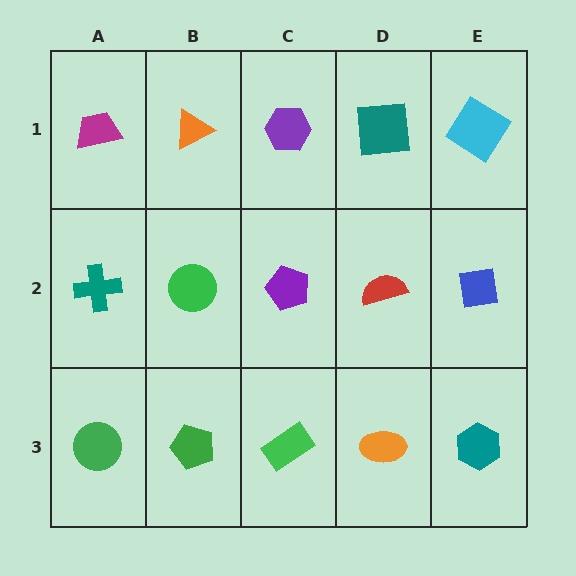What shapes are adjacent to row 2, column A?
A magenta trapezoid (row 1, column A), a green circle (row 3, column A), a green circle (row 2, column B).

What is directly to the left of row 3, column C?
A green pentagon.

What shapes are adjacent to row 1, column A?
A teal cross (row 2, column A), an orange triangle (row 1, column B).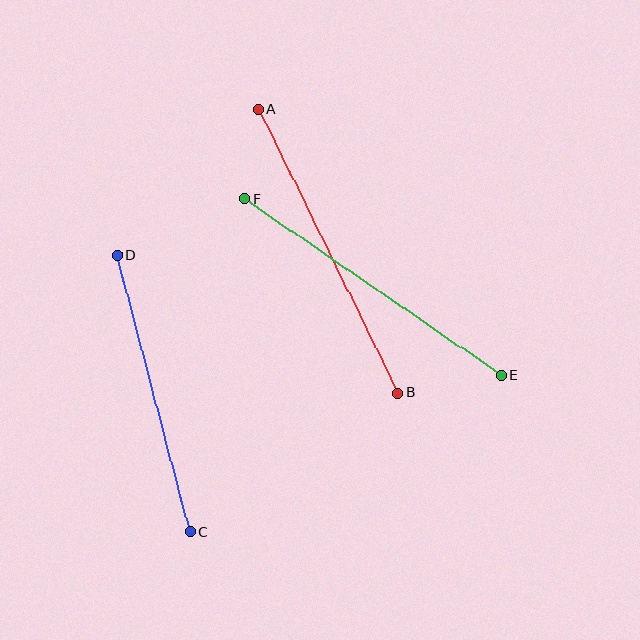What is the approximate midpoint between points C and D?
The midpoint is at approximately (153, 394) pixels.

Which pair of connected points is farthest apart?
Points A and B are farthest apart.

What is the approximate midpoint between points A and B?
The midpoint is at approximately (328, 251) pixels.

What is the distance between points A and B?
The distance is approximately 316 pixels.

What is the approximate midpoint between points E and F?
The midpoint is at approximately (373, 287) pixels.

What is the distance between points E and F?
The distance is approximately 311 pixels.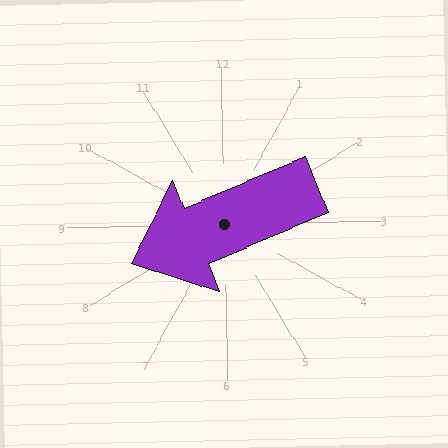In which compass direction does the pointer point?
West.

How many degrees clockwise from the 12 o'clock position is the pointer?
Approximately 248 degrees.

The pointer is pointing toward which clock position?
Roughly 8 o'clock.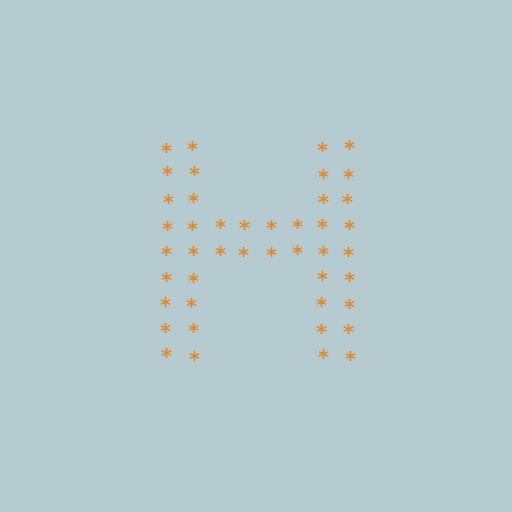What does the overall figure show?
The overall figure shows the letter H.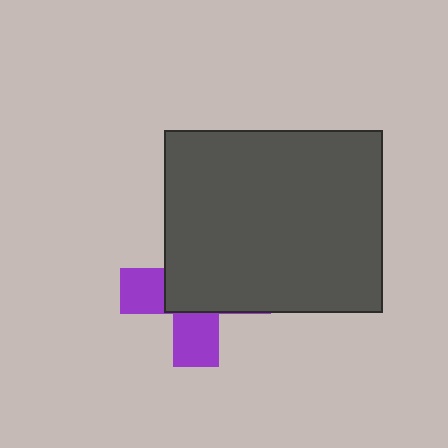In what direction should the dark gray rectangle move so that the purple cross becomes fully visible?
The dark gray rectangle should move toward the upper-right. That is the shortest direction to clear the overlap and leave the purple cross fully visible.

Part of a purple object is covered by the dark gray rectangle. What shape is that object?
It is a cross.